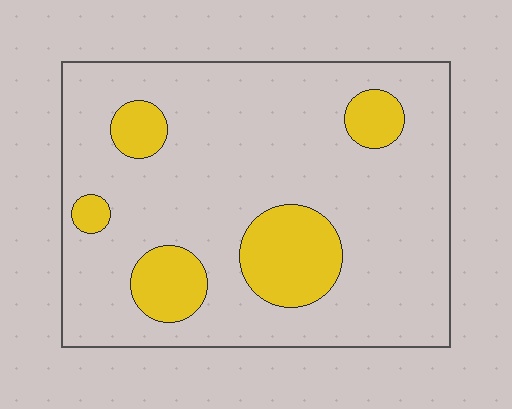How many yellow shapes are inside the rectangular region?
5.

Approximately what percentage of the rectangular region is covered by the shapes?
Approximately 20%.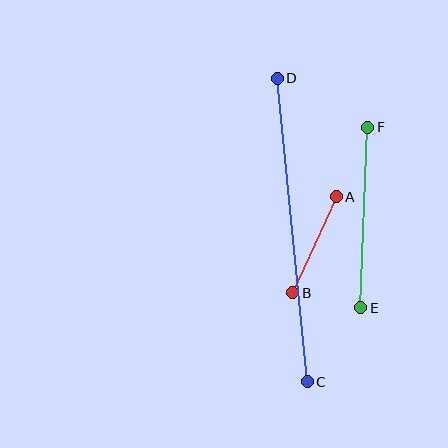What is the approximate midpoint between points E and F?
The midpoint is at approximately (364, 217) pixels.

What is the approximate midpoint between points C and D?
The midpoint is at approximately (292, 230) pixels.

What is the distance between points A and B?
The distance is approximately 105 pixels.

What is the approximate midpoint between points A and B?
The midpoint is at approximately (315, 245) pixels.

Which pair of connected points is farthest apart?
Points C and D are farthest apart.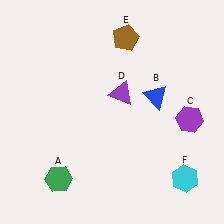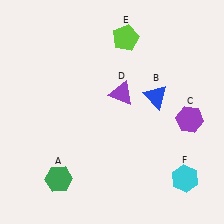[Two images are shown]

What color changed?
The pentagon (E) changed from brown in Image 1 to lime in Image 2.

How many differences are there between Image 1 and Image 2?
There is 1 difference between the two images.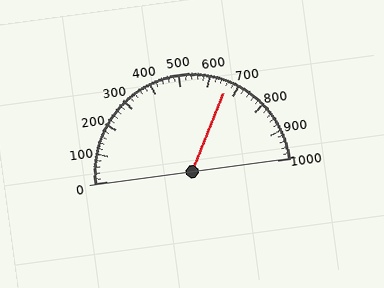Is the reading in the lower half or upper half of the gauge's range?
The reading is in the upper half of the range (0 to 1000).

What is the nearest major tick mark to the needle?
The nearest major tick mark is 700.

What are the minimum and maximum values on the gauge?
The gauge ranges from 0 to 1000.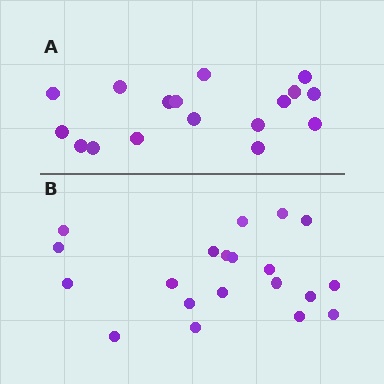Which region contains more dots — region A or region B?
Region B (the bottom region) has more dots.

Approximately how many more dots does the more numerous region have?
Region B has just a few more — roughly 2 or 3 more dots than region A.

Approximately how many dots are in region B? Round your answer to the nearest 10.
About 20 dots.